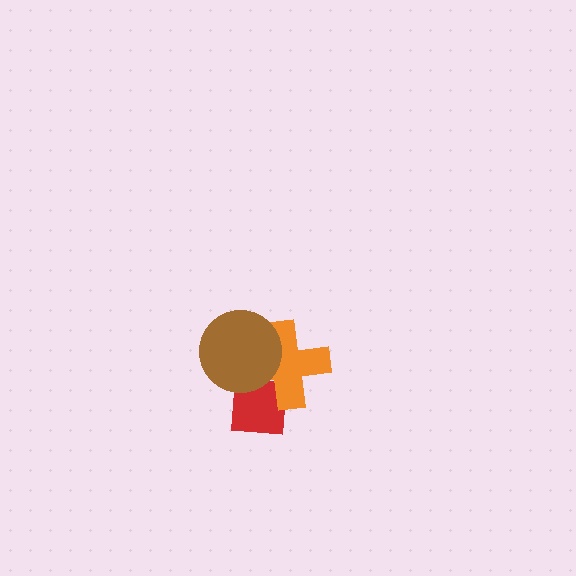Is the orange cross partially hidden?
Yes, it is partially covered by another shape.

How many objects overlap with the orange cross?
2 objects overlap with the orange cross.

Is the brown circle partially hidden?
No, no other shape covers it.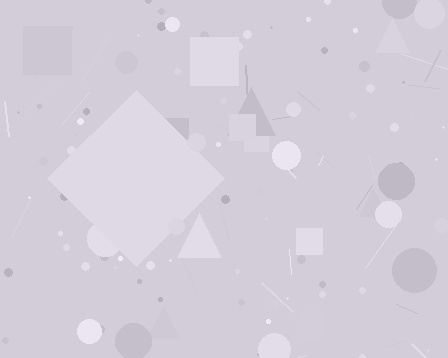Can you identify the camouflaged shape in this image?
The camouflaged shape is a diamond.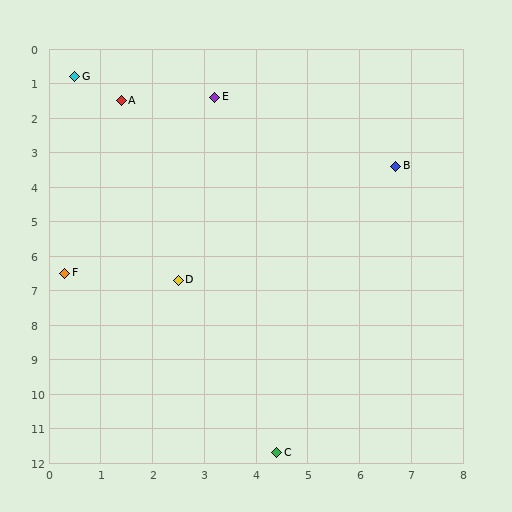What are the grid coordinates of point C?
Point C is at approximately (4.4, 11.7).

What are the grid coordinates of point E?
Point E is at approximately (3.2, 1.4).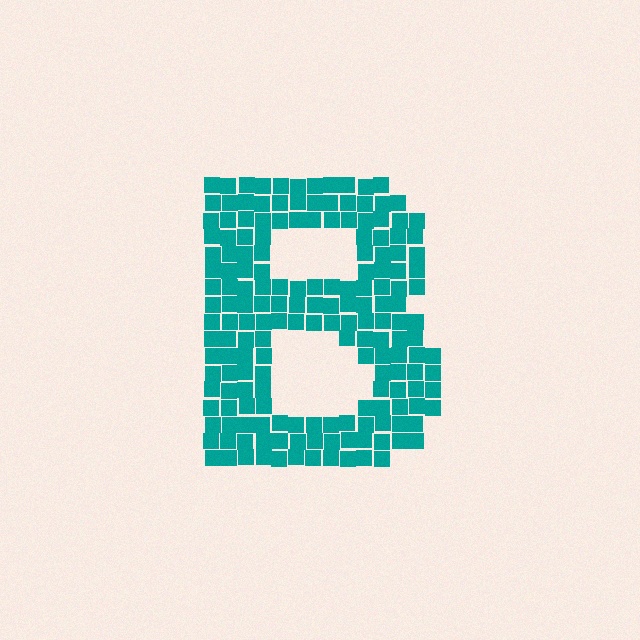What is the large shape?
The large shape is the letter B.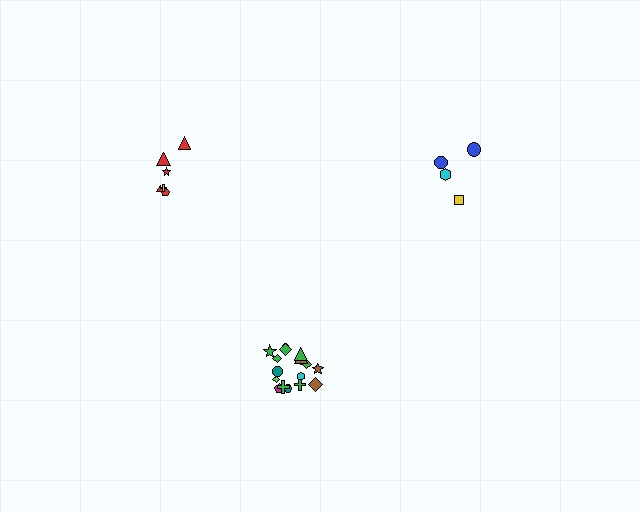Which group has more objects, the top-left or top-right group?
The top-left group.